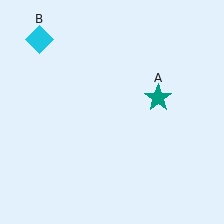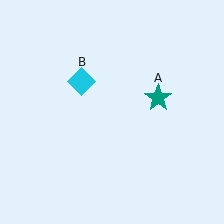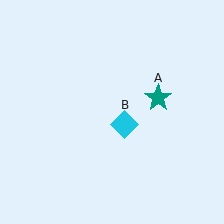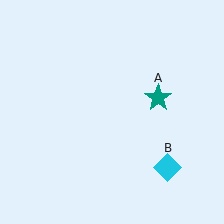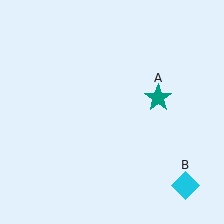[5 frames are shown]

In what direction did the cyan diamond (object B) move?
The cyan diamond (object B) moved down and to the right.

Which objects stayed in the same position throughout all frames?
Teal star (object A) remained stationary.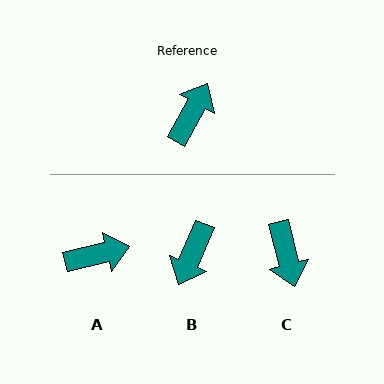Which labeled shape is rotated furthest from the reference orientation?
B, about 174 degrees away.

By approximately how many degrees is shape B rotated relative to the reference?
Approximately 174 degrees clockwise.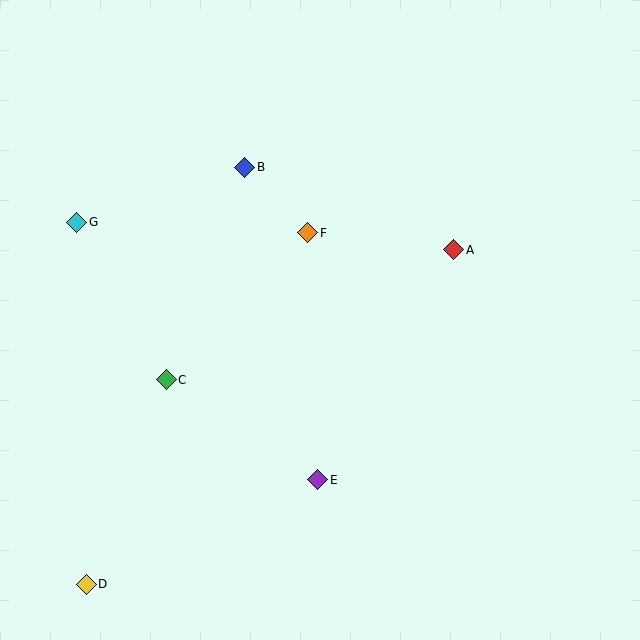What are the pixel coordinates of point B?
Point B is at (245, 167).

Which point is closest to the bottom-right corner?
Point E is closest to the bottom-right corner.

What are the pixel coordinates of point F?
Point F is at (307, 233).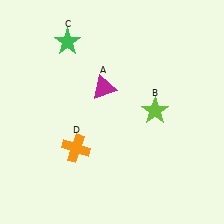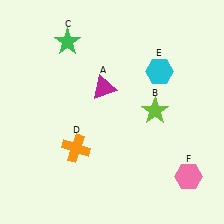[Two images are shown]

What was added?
A cyan hexagon (E), a pink hexagon (F) were added in Image 2.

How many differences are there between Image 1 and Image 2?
There are 2 differences between the two images.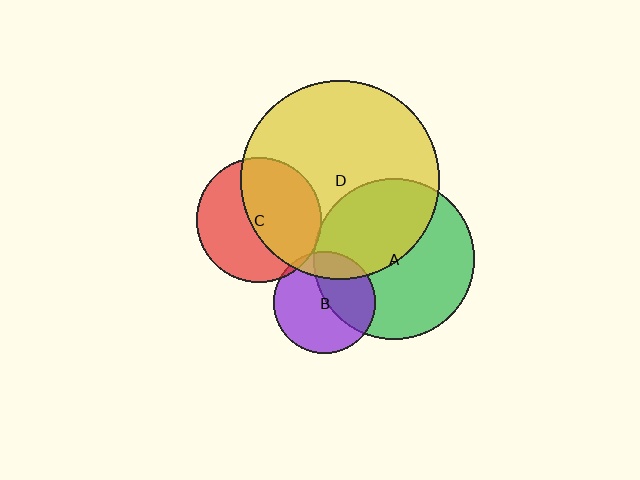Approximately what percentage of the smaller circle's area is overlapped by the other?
Approximately 40%.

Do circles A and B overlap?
Yes.